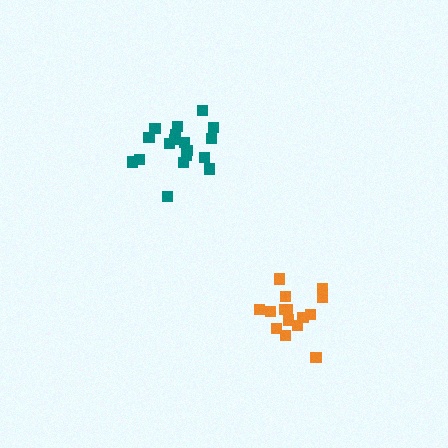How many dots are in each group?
Group 1: 15 dots, Group 2: 18 dots (33 total).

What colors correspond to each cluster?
The clusters are colored: orange, teal.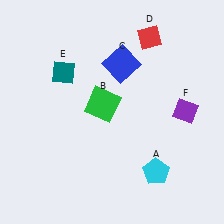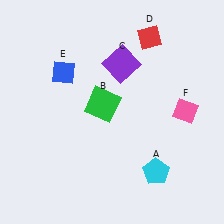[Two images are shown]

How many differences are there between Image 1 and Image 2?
There are 3 differences between the two images.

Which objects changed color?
C changed from blue to purple. E changed from teal to blue. F changed from purple to pink.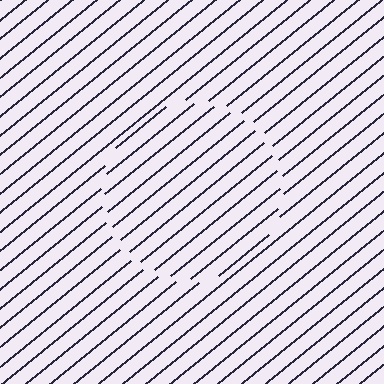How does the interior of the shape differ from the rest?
The interior of the shape contains the same grating, shifted by half a period — the contour is defined by the phase discontinuity where line-ends from the inner and outer gratings abut.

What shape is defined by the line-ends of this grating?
An illusory circle. The interior of the shape contains the same grating, shifted by half a period — the contour is defined by the phase discontinuity where line-ends from the inner and outer gratings abut.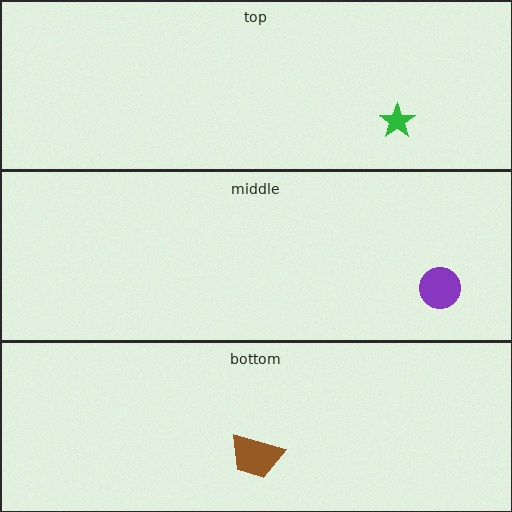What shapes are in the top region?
The green star.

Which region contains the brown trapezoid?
The bottom region.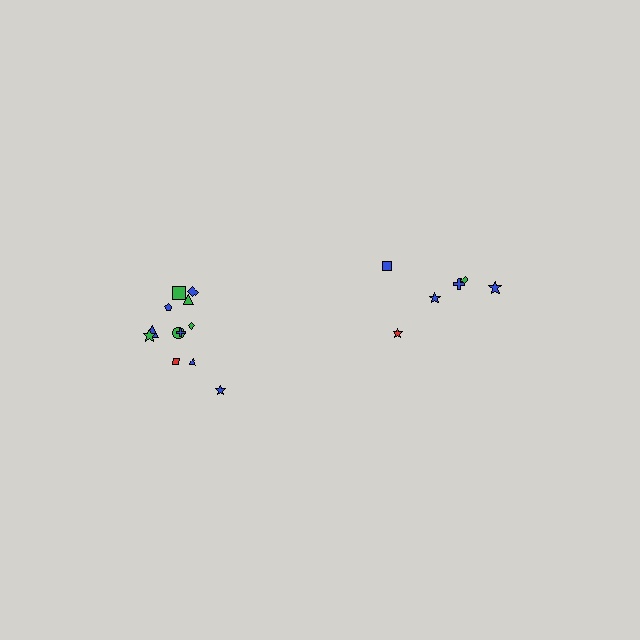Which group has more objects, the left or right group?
The left group.